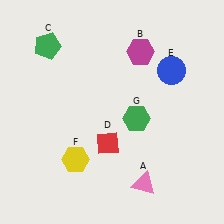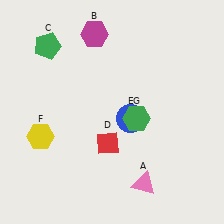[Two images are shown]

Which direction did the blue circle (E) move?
The blue circle (E) moved down.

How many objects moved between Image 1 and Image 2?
3 objects moved between the two images.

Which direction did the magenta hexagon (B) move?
The magenta hexagon (B) moved left.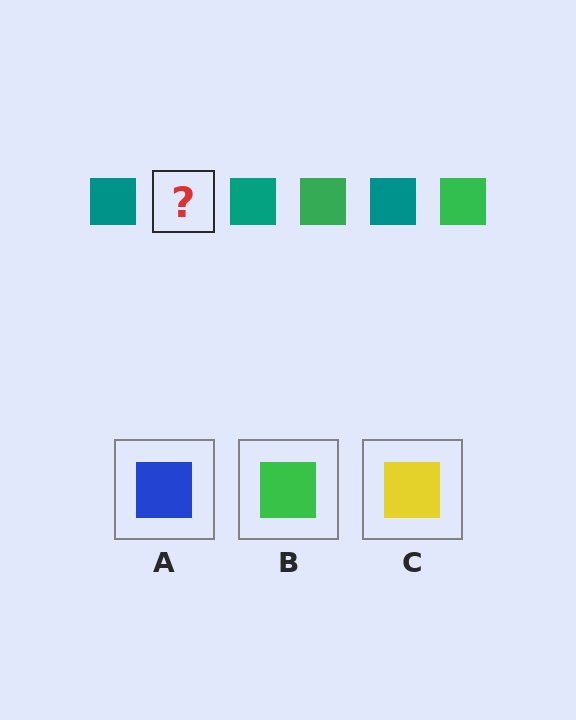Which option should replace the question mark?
Option B.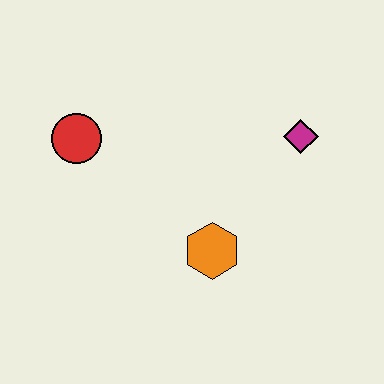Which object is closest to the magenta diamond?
The orange hexagon is closest to the magenta diamond.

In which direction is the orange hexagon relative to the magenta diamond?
The orange hexagon is below the magenta diamond.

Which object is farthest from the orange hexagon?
The red circle is farthest from the orange hexagon.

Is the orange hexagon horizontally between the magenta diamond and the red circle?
Yes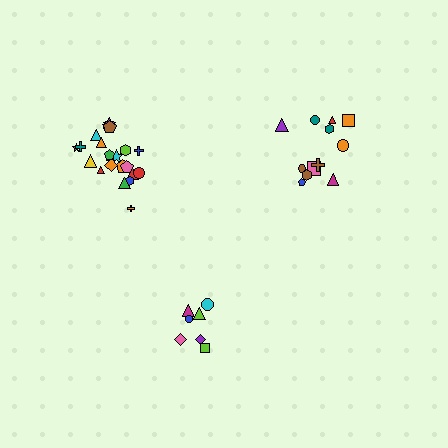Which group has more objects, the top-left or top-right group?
The top-left group.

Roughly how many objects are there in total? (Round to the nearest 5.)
Roughly 40 objects in total.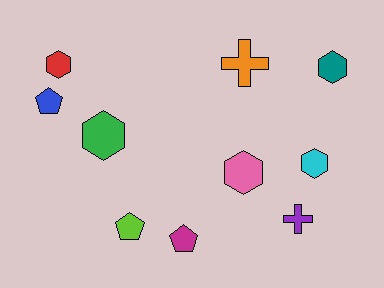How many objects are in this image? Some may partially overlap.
There are 10 objects.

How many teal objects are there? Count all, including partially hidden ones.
There is 1 teal object.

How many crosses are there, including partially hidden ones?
There are 2 crosses.